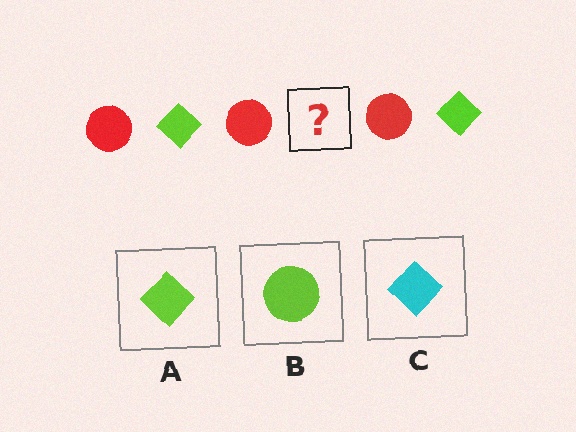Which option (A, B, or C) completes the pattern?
A.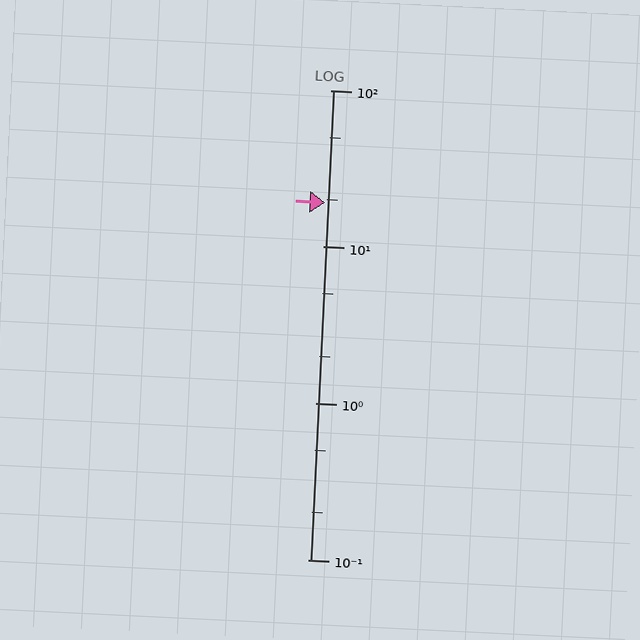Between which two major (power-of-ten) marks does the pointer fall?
The pointer is between 10 and 100.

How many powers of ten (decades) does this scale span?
The scale spans 3 decades, from 0.1 to 100.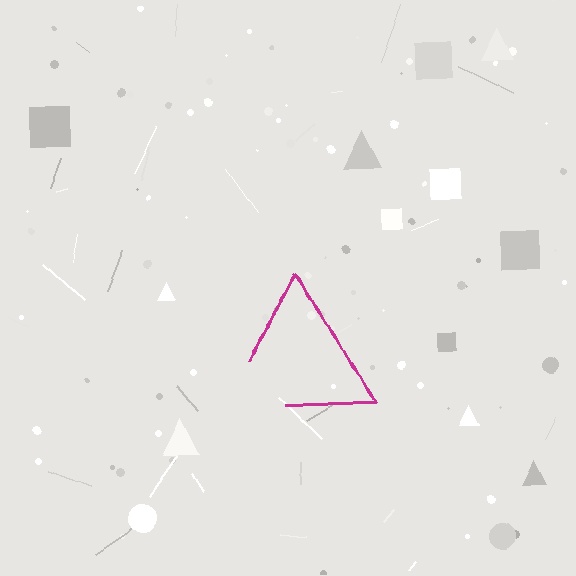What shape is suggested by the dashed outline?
The dashed outline suggests a triangle.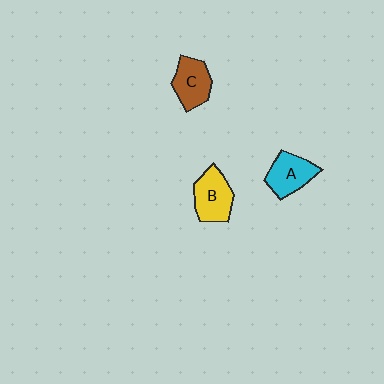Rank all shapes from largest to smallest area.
From largest to smallest: B (yellow), A (cyan), C (brown).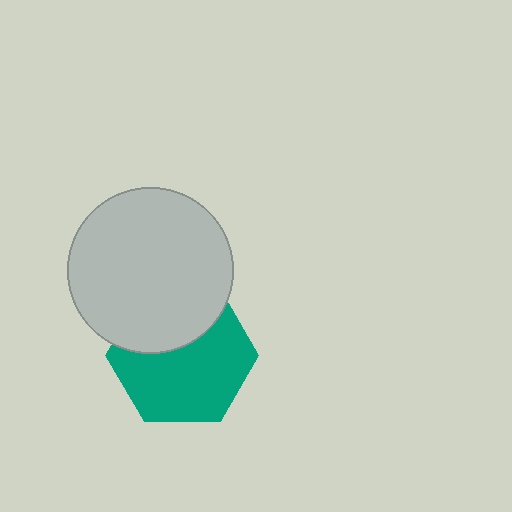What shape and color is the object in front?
The object in front is a light gray circle.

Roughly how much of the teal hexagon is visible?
Most of it is visible (roughly 65%).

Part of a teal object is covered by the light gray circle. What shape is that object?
It is a hexagon.